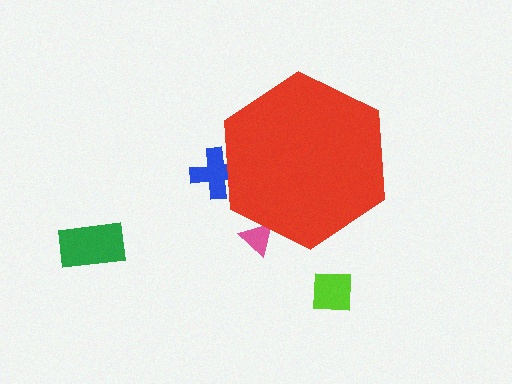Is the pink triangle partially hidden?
Yes, the pink triangle is partially hidden behind the red hexagon.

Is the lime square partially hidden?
No, the lime square is fully visible.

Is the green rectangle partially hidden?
No, the green rectangle is fully visible.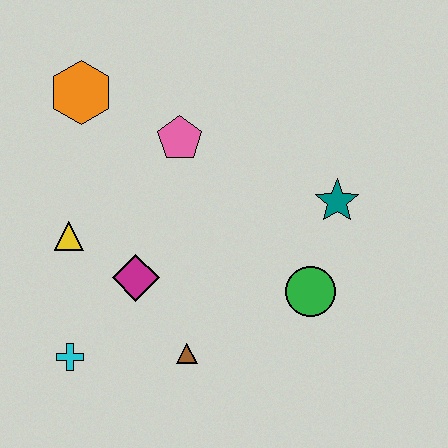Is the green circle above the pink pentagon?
No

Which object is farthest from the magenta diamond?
The teal star is farthest from the magenta diamond.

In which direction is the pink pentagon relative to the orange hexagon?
The pink pentagon is to the right of the orange hexagon.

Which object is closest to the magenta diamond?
The yellow triangle is closest to the magenta diamond.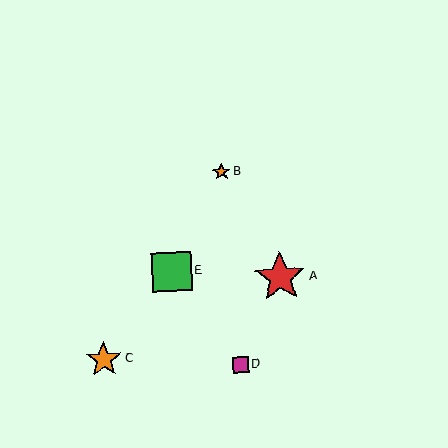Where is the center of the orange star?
The center of the orange star is at (104, 359).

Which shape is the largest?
The red star (labeled A) is the largest.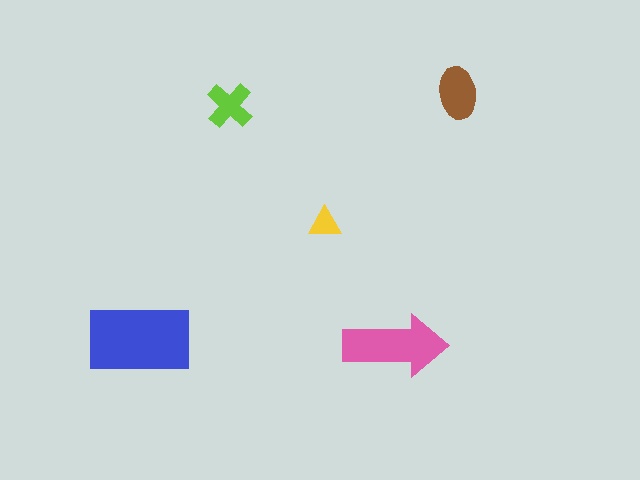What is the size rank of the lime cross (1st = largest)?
4th.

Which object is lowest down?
The pink arrow is bottommost.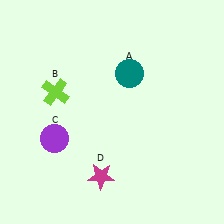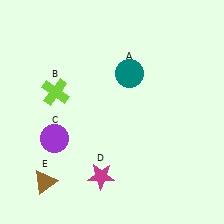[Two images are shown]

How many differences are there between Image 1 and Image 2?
There is 1 difference between the two images.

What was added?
A brown triangle (E) was added in Image 2.